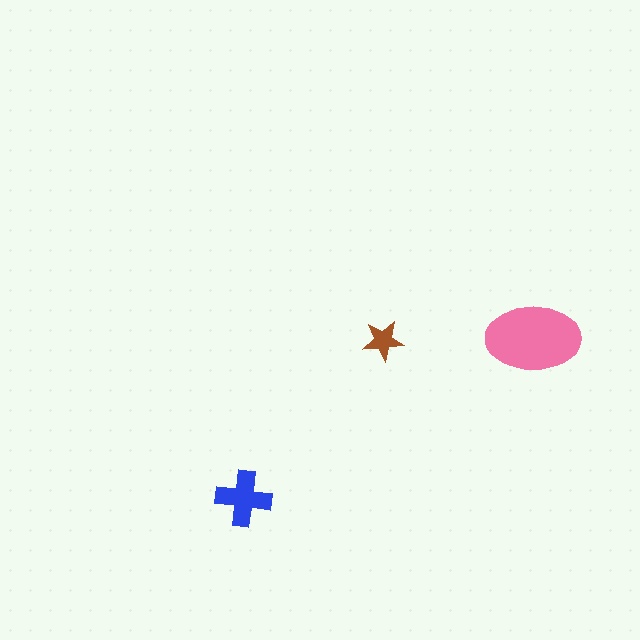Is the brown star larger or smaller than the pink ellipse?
Smaller.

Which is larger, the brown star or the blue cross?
The blue cross.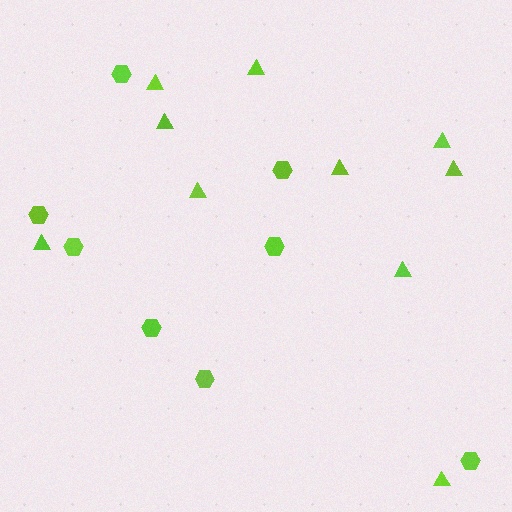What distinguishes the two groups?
There are 2 groups: one group of hexagons (8) and one group of triangles (10).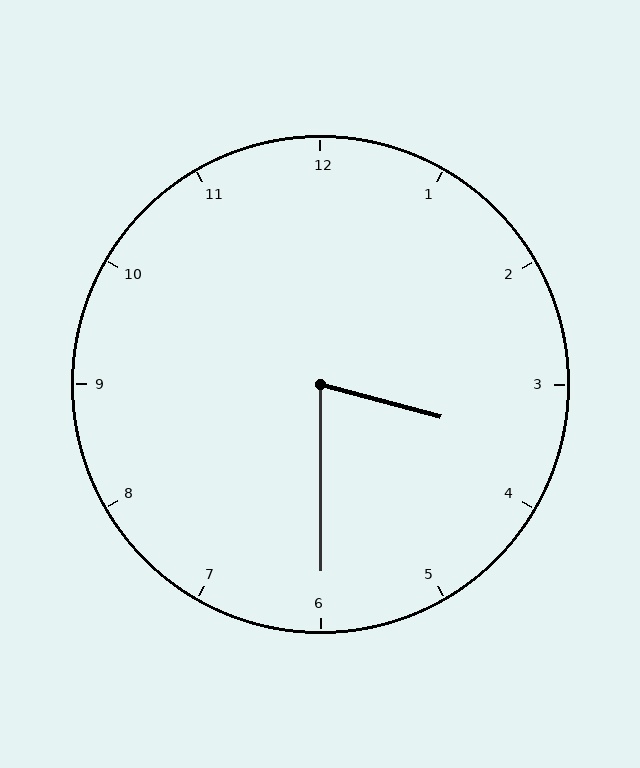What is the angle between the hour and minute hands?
Approximately 75 degrees.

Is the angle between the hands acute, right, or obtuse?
It is acute.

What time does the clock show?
3:30.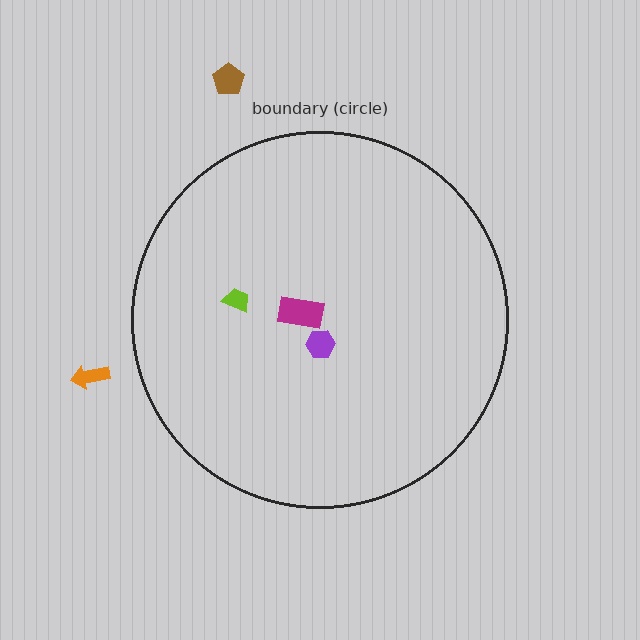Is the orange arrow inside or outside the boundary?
Outside.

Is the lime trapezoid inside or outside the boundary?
Inside.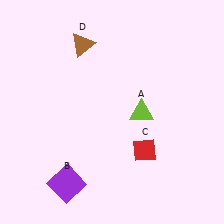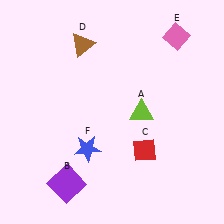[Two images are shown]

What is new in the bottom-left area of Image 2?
A blue star (F) was added in the bottom-left area of Image 2.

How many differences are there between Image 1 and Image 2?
There are 2 differences between the two images.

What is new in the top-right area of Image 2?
A pink diamond (E) was added in the top-right area of Image 2.